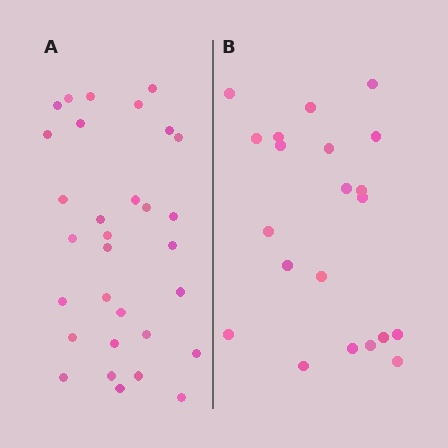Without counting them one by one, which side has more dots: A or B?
Region A (the left region) has more dots.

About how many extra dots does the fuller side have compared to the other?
Region A has roughly 10 or so more dots than region B.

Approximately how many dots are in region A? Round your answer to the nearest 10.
About 30 dots. (The exact count is 31, which rounds to 30.)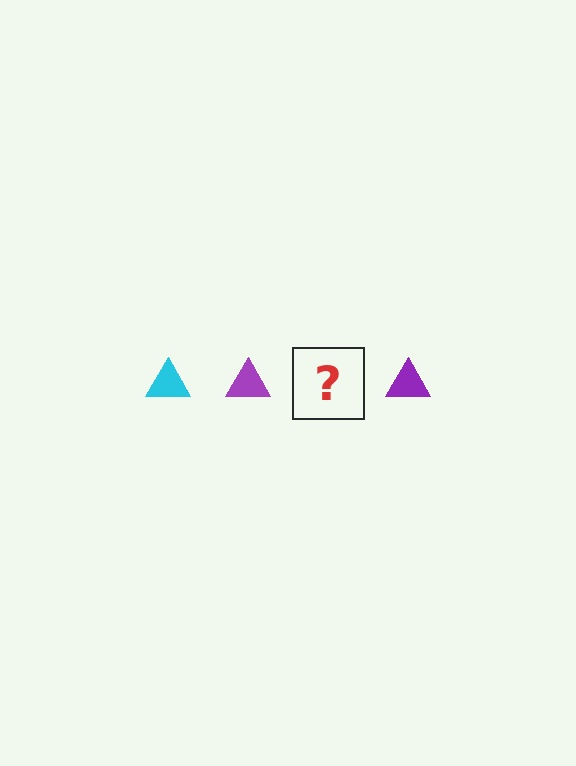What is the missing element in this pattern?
The missing element is a cyan triangle.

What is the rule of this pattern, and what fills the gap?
The rule is that the pattern cycles through cyan, purple triangles. The gap should be filled with a cyan triangle.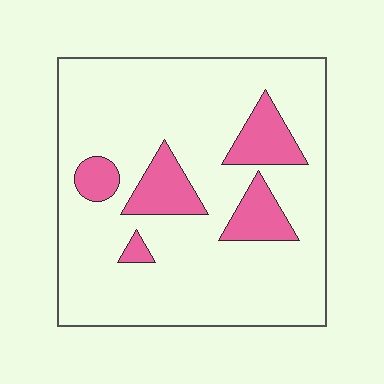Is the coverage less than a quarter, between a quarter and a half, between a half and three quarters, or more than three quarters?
Less than a quarter.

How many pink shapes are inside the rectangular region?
5.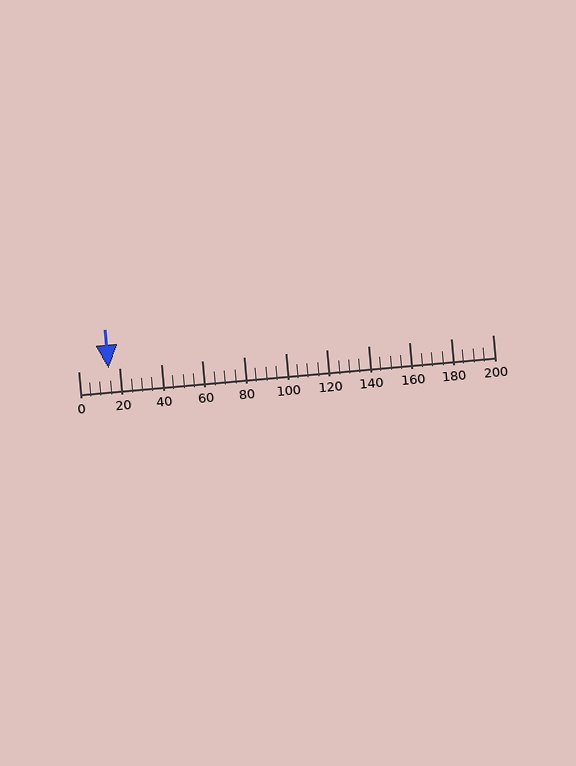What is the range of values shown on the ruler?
The ruler shows values from 0 to 200.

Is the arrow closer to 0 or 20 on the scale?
The arrow is closer to 20.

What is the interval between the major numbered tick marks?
The major tick marks are spaced 20 units apart.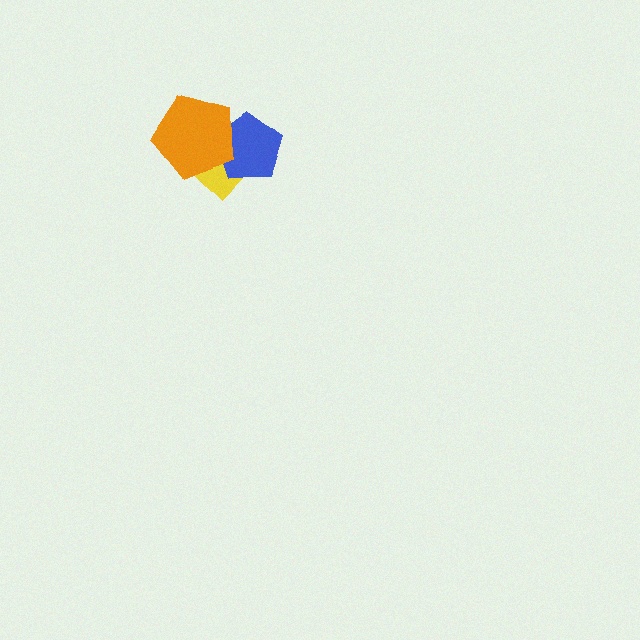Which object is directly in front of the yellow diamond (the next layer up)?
The blue pentagon is directly in front of the yellow diamond.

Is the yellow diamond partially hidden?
Yes, it is partially covered by another shape.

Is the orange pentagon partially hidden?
No, no other shape covers it.